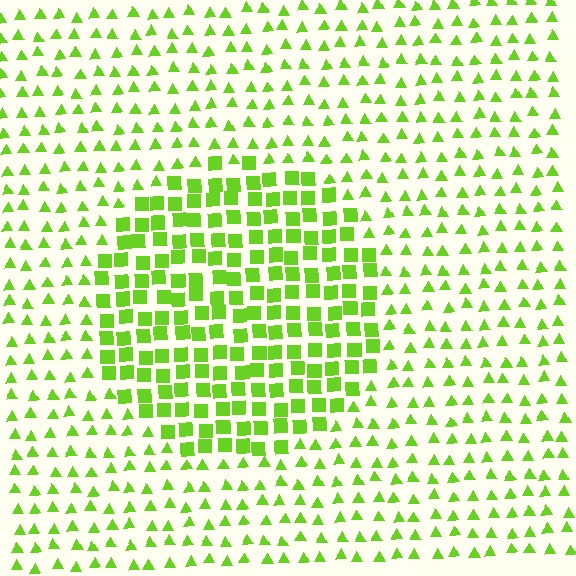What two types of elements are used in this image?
The image uses squares inside the circle region and triangles outside it.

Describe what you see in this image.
The image is filled with small lime elements arranged in a uniform grid. A circle-shaped region contains squares, while the surrounding area contains triangles. The boundary is defined purely by the change in element shape.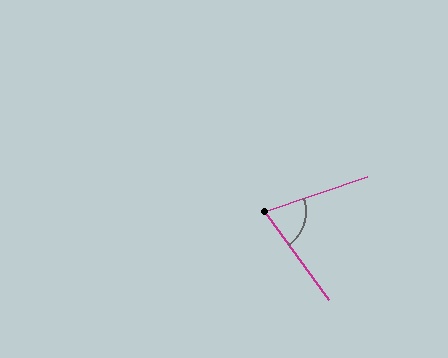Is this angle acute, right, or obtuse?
It is acute.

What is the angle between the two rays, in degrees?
Approximately 73 degrees.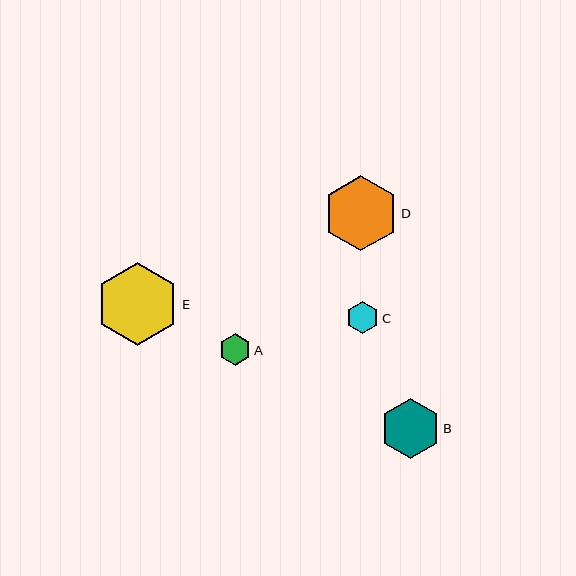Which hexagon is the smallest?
Hexagon A is the smallest with a size of approximately 31 pixels.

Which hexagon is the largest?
Hexagon E is the largest with a size of approximately 83 pixels.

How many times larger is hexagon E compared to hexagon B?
Hexagon E is approximately 1.4 times the size of hexagon B.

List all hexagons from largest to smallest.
From largest to smallest: E, D, B, C, A.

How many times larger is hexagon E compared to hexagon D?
Hexagon E is approximately 1.1 times the size of hexagon D.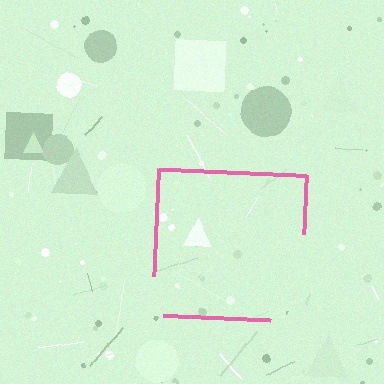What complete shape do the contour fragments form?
The contour fragments form a square.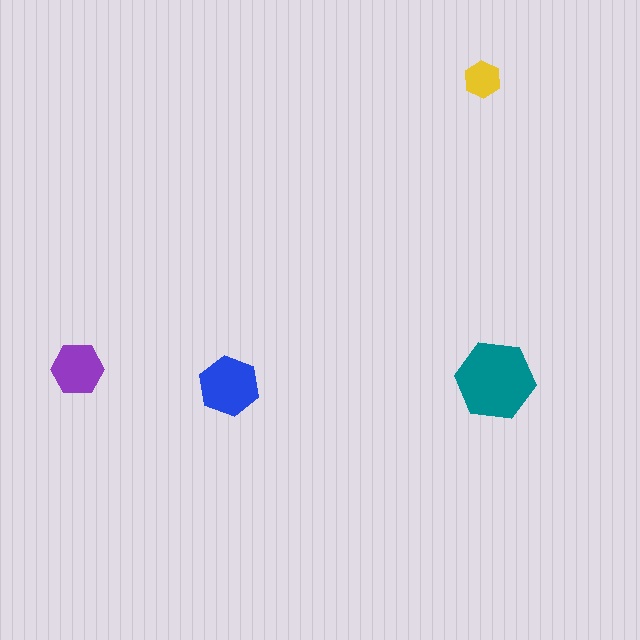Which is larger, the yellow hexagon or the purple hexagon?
The purple one.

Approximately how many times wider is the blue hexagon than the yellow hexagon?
About 1.5 times wider.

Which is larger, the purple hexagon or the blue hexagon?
The blue one.